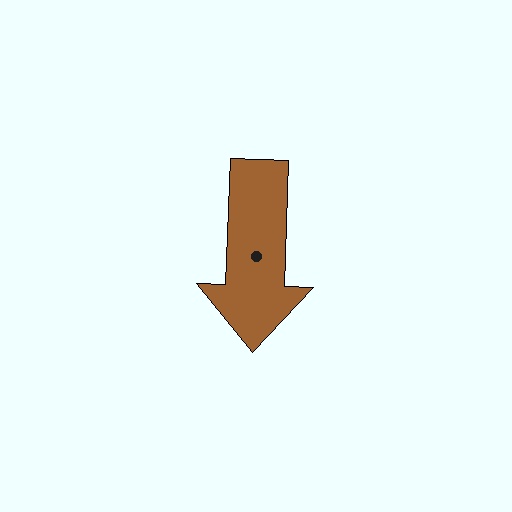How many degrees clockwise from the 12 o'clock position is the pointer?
Approximately 182 degrees.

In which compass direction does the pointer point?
South.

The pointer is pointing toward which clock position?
Roughly 6 o'clock.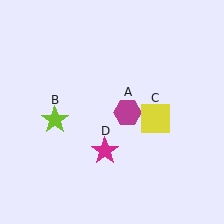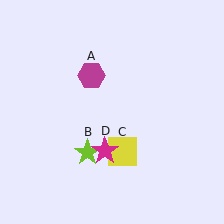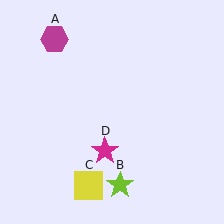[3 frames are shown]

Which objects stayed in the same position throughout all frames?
Magenta star (object D) remained stationary.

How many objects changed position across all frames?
3 objects changed position: magenta hexagon (object A), lime star (object B), yellow square (object C).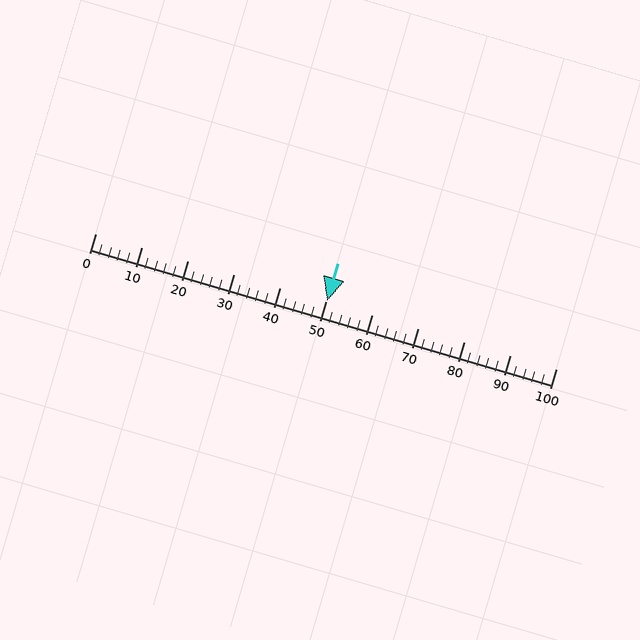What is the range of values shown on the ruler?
The ruler shows values from 0 to 100.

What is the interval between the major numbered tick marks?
The major tick marks are spaced 10 units apart.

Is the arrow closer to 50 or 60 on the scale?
The arrow is closer to 50.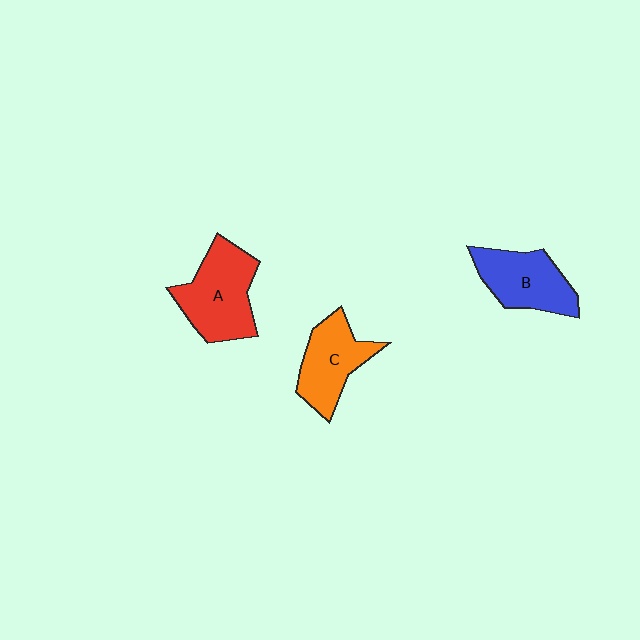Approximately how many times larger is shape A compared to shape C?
Approximately 1.2 times.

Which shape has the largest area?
Shape A (red).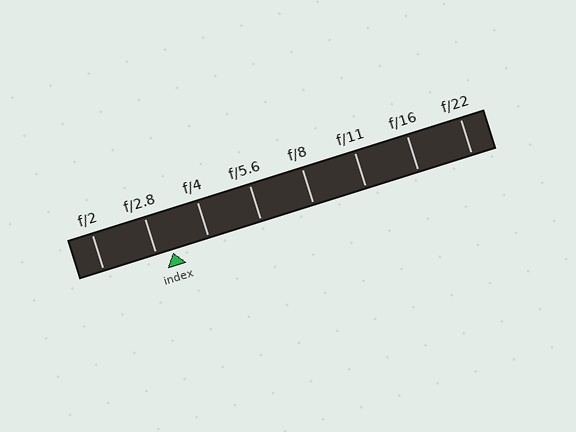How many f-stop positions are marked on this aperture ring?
There are 8 f-stop positions marked.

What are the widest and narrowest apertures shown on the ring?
The widest aperture shown is f/2 and the narrowest is f/22.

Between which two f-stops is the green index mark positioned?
The index mark is between f/2.8 and f/4.